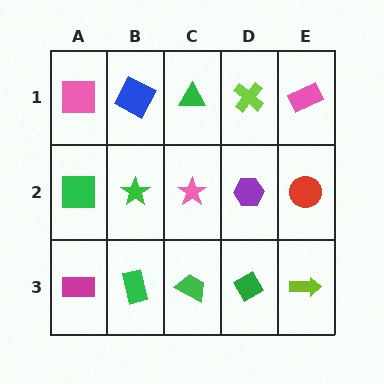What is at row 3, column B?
A green rectangle.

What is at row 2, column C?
A pink star.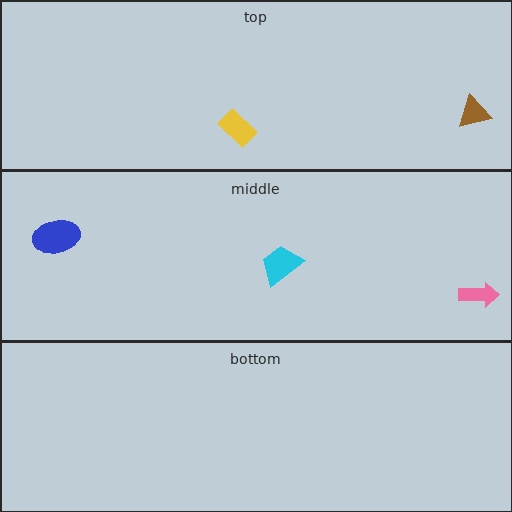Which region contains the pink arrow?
The middle region.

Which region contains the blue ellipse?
The middle region.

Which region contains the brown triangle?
The top region.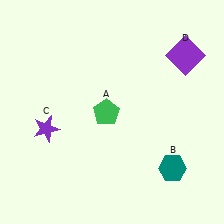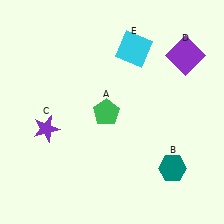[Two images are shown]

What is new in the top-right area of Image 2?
A cyan square (E) was added in the top-right area of Image 2.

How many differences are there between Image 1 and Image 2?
There is 1 difference between the two images.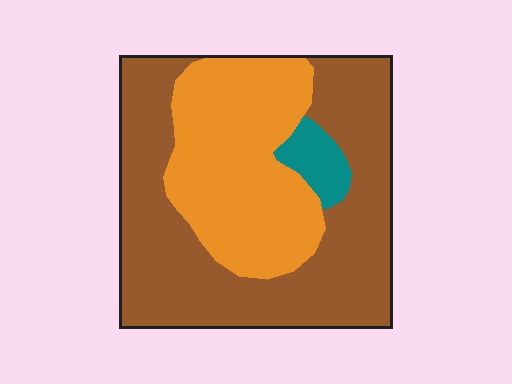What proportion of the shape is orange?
Orange takes up about three eighths (3/8) of the shape.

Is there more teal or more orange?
Orange.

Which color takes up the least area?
Teal, at roughly 5%.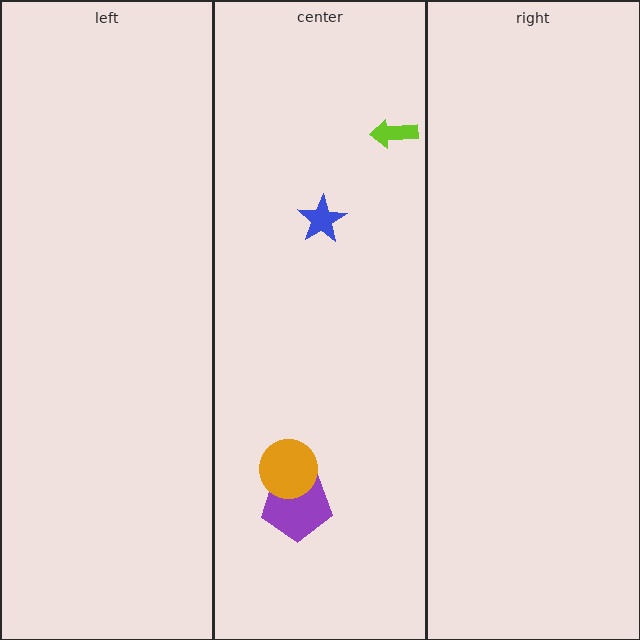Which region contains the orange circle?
The center region.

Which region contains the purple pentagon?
The center region.